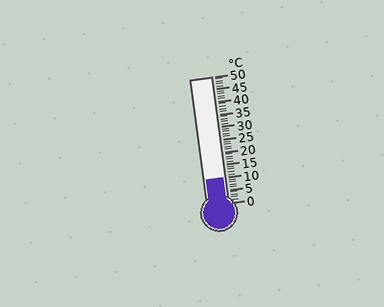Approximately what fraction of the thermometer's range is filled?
The thermometer is filled to approximately 20% of its range.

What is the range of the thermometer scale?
The thermometer scale ranges from 0°C to 50°C.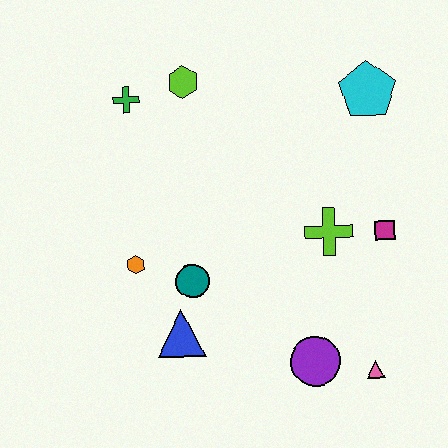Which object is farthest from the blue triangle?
The cyan pentagon is farthest from the blue triangle.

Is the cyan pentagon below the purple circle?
No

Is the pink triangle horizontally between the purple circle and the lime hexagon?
No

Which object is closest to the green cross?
The lime hexagon is closest to the green cross.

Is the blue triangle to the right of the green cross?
Yes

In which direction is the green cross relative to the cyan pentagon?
The green cross is to the left of the cyan pentagon.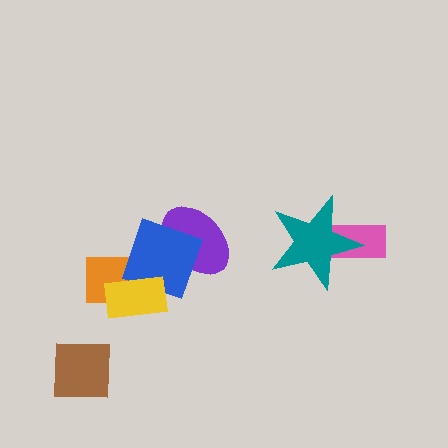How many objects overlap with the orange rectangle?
2 objects overlap with the orange rectangle.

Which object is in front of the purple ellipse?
The blue diamond is in front of the purple ellipse.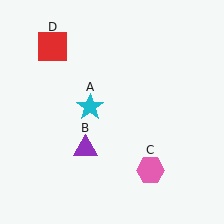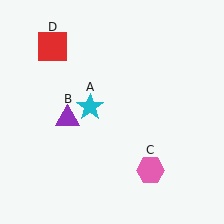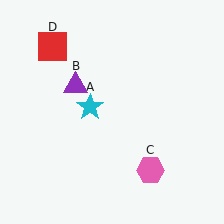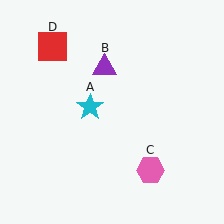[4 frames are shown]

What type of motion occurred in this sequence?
The purple triangle (object B) rotated clockwise around the center of the scene.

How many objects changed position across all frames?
1 object changed position: purple triangle (object B).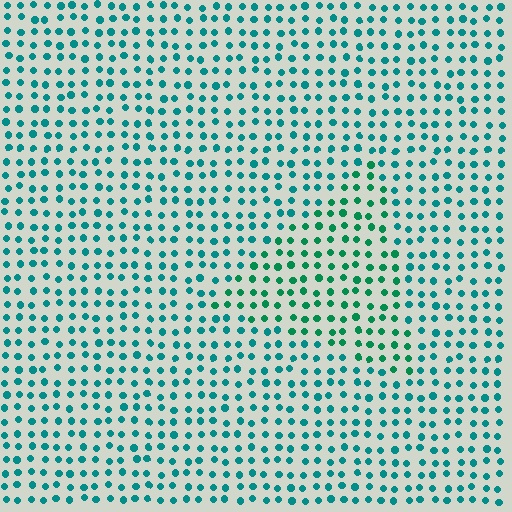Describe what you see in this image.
The image is filled with small teal elements in a uniform arrangement. A triangle-shaped region is visible where the elements are tinted to a slightly different hue, forming a subtle color boundary.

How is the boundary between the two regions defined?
The boundary is defined purely by a slight shift in hue (about 26 degrees). Spacing, size, and orientation are identical on both sides.